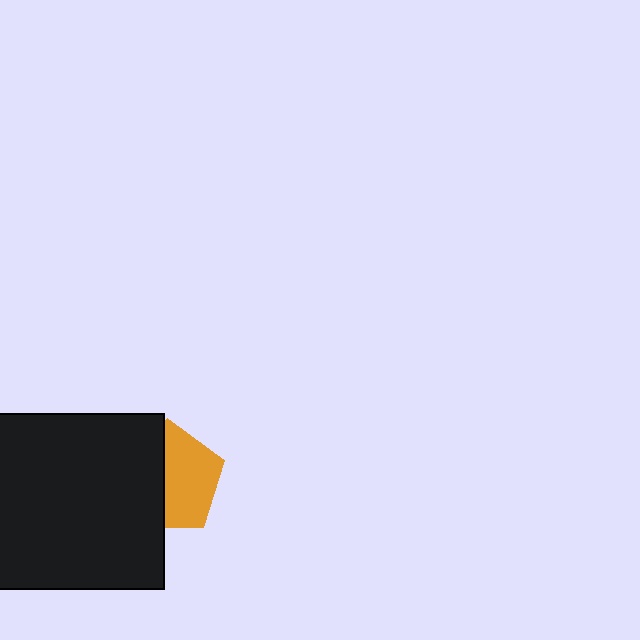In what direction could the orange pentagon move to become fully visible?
The orange pentagon could move right. That would shift it out from behind the black square entirely.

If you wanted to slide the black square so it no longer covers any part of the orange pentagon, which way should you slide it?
Slide it left — that is the most direct way to separate the two shapes.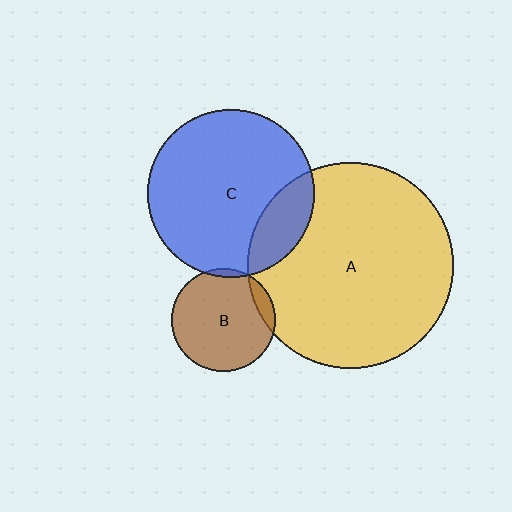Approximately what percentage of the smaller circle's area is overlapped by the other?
Approximately 5%.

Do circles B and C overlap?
Yes.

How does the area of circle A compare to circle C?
Approximately 1.5 times.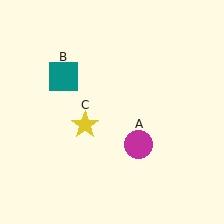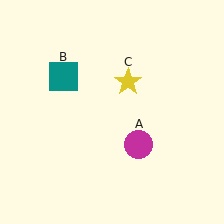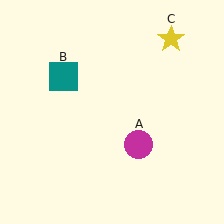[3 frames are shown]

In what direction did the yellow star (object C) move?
The yellow star (object C) moved up and to the right.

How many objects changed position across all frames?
1 object changed position: yellow star (object C).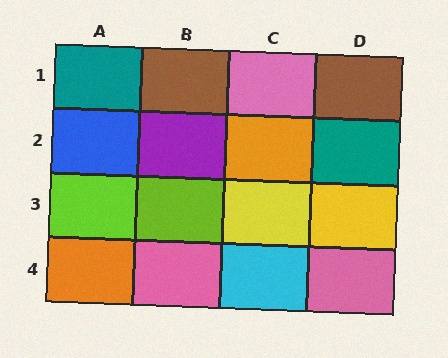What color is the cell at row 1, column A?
Teal.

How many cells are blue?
1 cell is blue.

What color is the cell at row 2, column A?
Blue.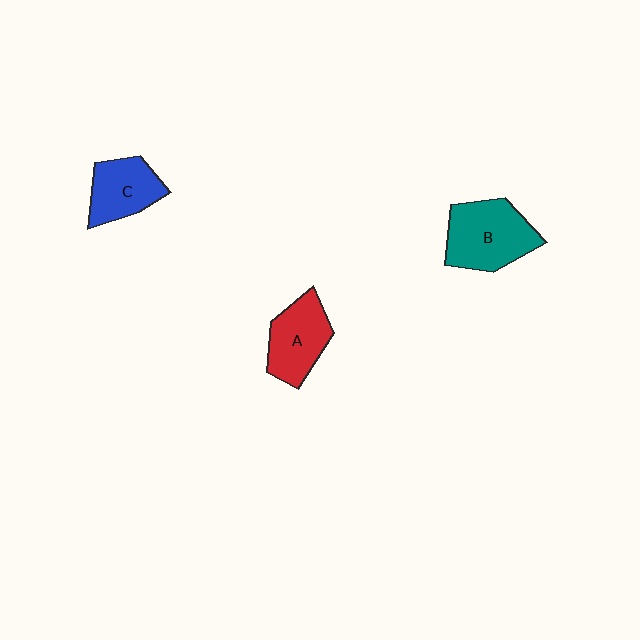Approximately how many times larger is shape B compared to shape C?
Approximately 1.4 times.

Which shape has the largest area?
Shape B (teal).